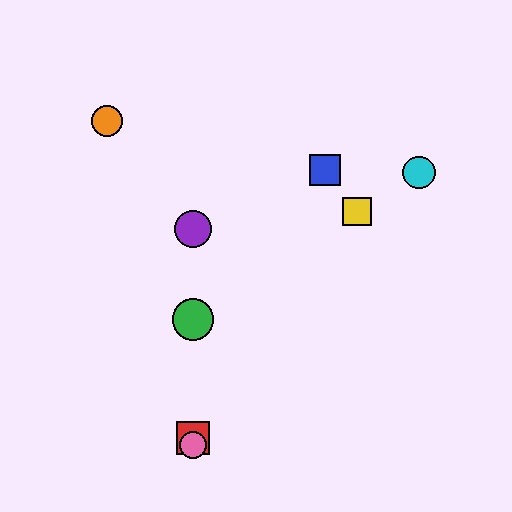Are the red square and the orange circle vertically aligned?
No, the red square is at x≈193 and the orange circle is at x≈107.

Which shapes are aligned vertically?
The red square, the green circle, the purple circle, the pink circle are aligned vertically.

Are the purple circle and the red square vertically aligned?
Yes, both are at x≈193.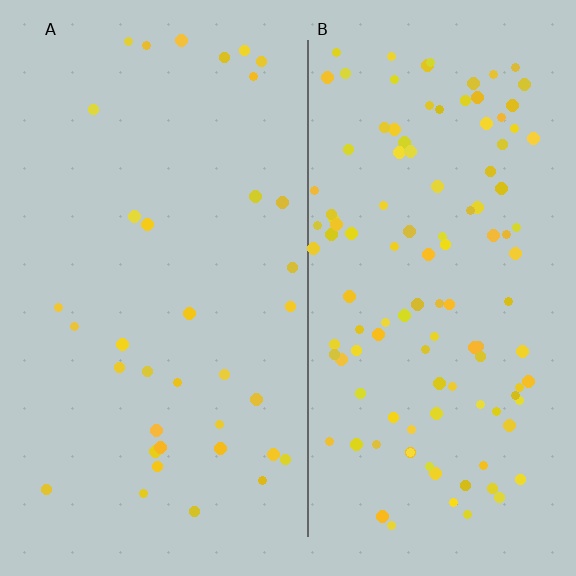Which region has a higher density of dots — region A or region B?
B (the right).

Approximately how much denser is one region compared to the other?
Approximately 3.3× — region B over region A.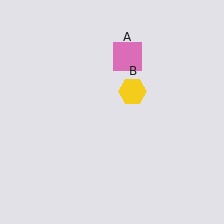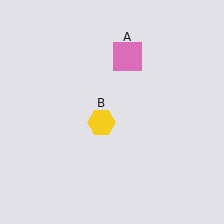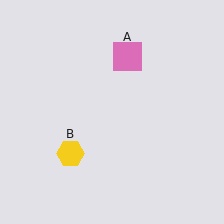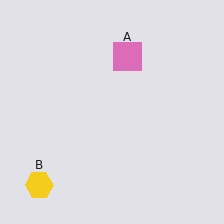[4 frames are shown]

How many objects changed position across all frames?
1 object changed position: yellow hexagon (object B).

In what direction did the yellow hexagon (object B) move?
The yellow hexagon (object B) moved down and to the left.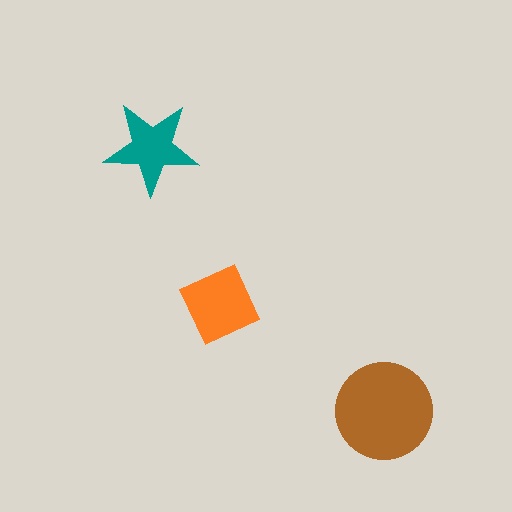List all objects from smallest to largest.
The teal star, the orange diamond, the brown circle.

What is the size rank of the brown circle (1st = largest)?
1st.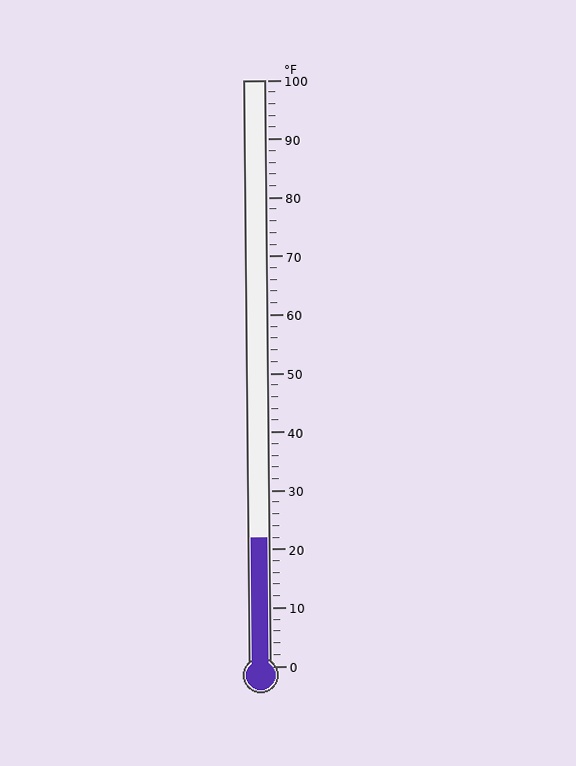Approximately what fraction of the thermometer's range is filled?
The thermometer is filled to approximately 20% of its range.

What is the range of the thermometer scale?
The thermometer scale ranges from 0°F to 100°F.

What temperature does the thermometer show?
The thermometer shows approximately 22°F.